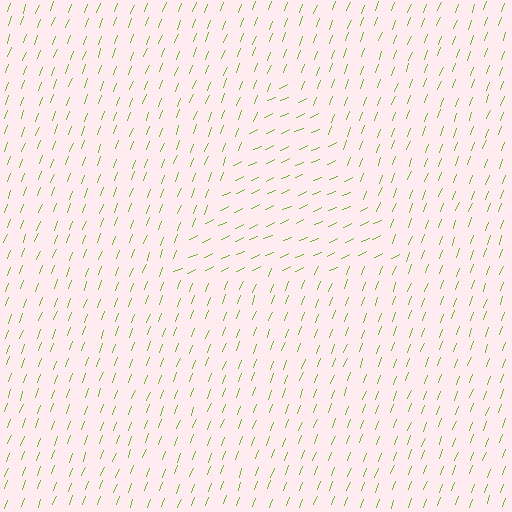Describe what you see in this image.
The image is filled with small lime line segments. A triangle region in the image has lines oriented differently from the surrounding lines, creating a visible texture boundary.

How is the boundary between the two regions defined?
The boundary is defined purely by a change in line orientation (approximately 45 degrees difference). All lines are the same color and thickness.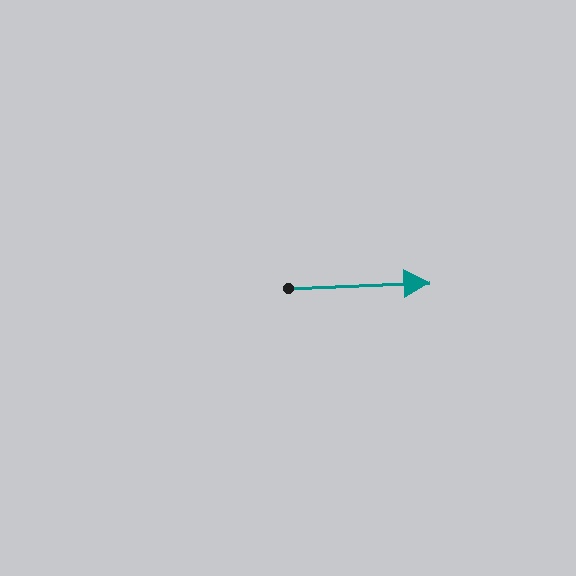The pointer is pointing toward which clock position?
Roughly 3 o'clock.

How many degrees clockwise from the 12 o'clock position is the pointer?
Approximately 88 degrees.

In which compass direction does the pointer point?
East.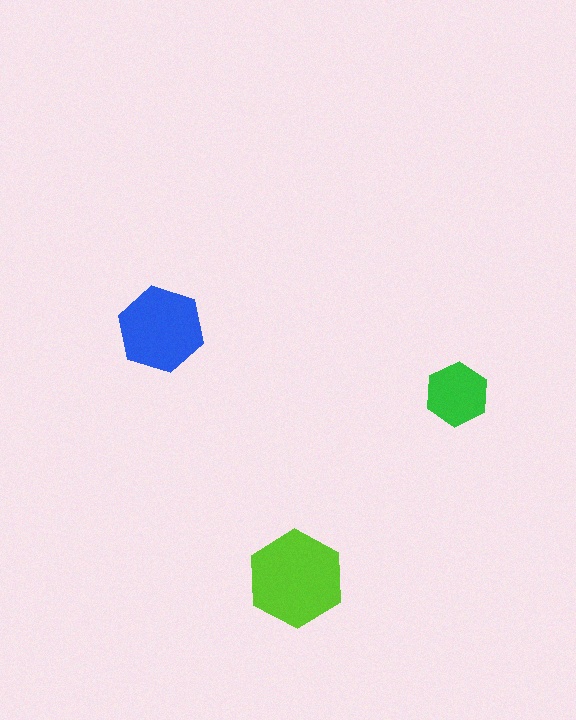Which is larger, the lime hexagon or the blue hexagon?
The lime one.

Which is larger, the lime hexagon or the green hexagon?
The lime one.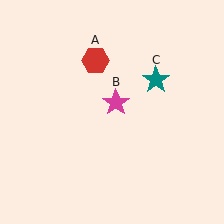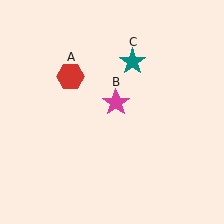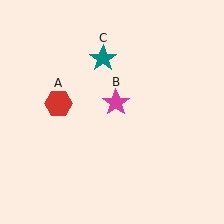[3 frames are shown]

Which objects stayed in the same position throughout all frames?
Magenta star (object B) remained stationary.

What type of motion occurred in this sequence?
The red hexagon (object A), teal star (object C) rotated counterclockwise around the center of the scene.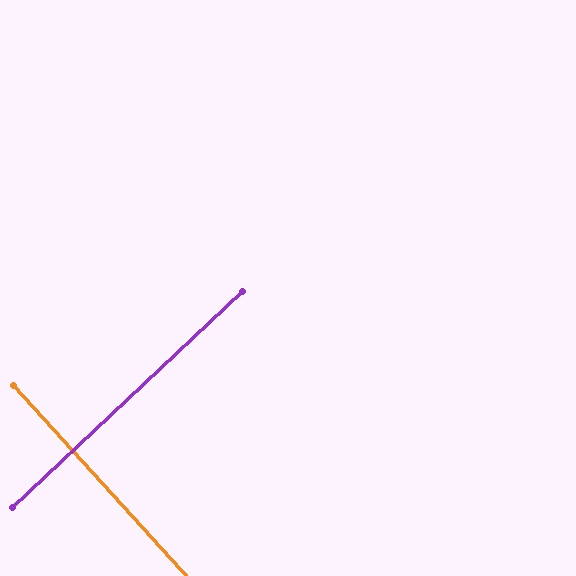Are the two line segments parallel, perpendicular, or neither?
Perpendicular — they meet at approximately 89°.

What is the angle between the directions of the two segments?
Approximately 89 degrees.